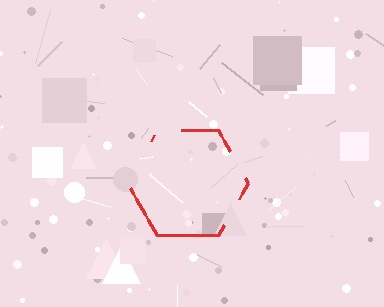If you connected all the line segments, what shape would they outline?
They would outline a hexagon.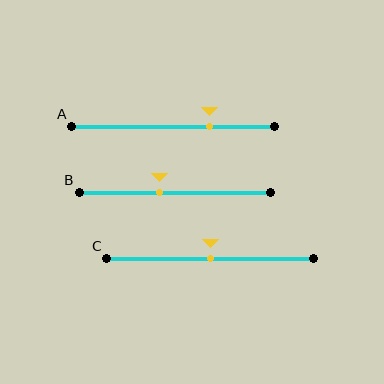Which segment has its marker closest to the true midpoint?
Segment C has its marker closest to the true midpoint.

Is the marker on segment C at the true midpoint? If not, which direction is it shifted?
Yes, the marker on segment C is at the true midpoint.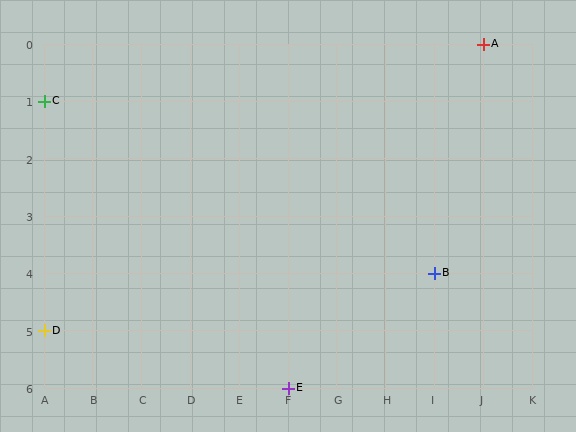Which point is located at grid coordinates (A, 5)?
Point D is at (A, 5).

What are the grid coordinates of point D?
Point D is at grid coordinates (A, 5).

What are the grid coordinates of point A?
Point A is at grid coordinates (J, 0).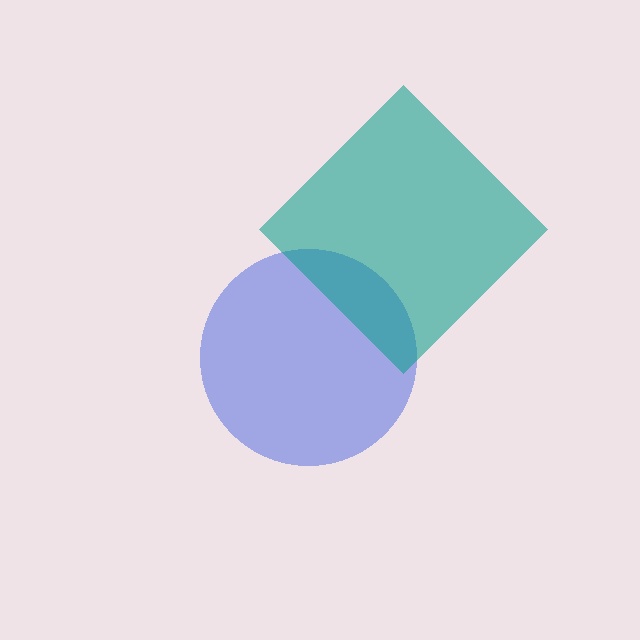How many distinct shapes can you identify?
There are 2 distinct shapes: a blue circle, a teal diamond.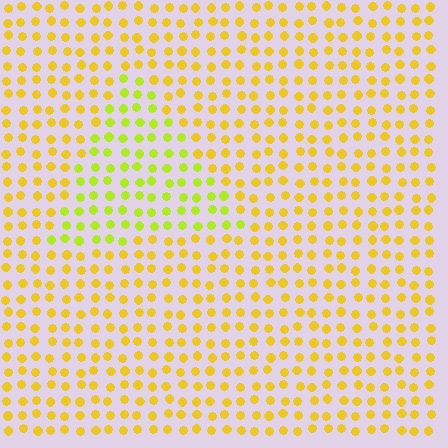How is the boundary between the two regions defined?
The boundary is defined purely by a slight shift in hue (about 30 degrees). Spacing, size, and orientation are identical on both sides.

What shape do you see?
I see a triangle.